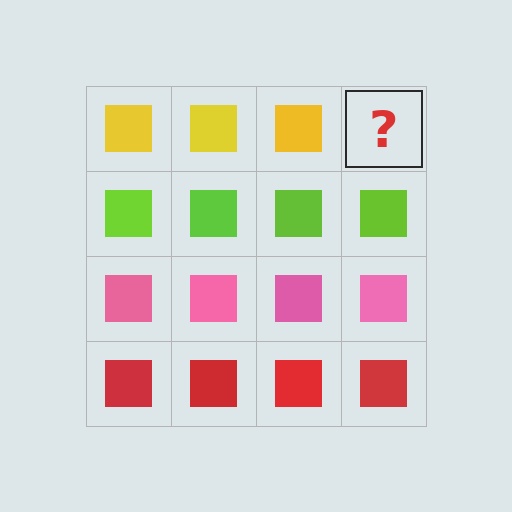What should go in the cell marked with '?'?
The missing cell should contain a yellow square.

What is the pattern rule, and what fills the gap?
The rule is that each row has a consistent color. The gap should be filled with a yellow square.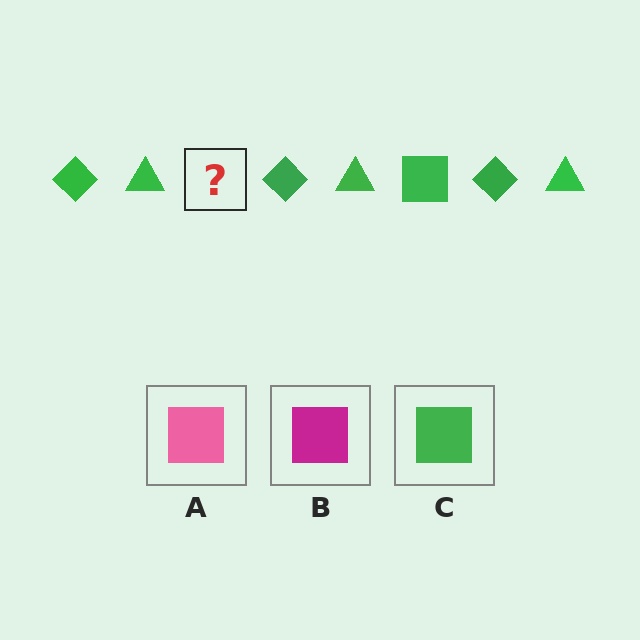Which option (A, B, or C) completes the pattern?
C.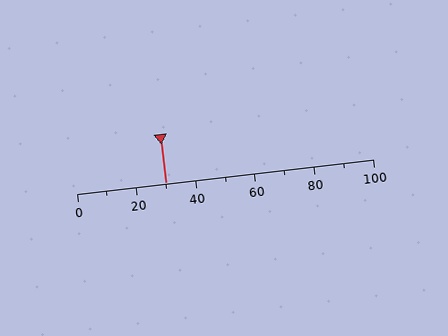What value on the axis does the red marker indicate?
The marker indicates approximately 30.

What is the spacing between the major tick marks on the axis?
The major ticks are spaced 20 apart.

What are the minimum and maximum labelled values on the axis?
The axis runs from 0 to 100.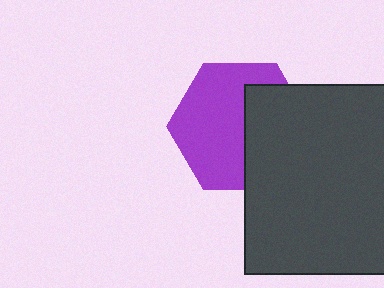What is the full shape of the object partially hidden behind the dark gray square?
The partially hidden object is a purple hexagon.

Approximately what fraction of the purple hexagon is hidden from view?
Roughly 41% of the purple hexagon is hidden behind the dark gray square.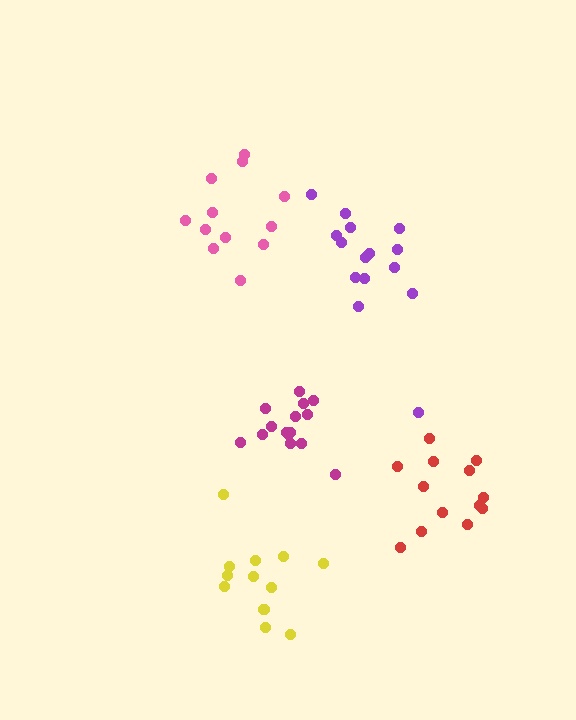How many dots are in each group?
Group 1: 15 dots, Group 2: 13 dots, Group 3: 13 dots, Group 4: 12 dots, Group 5: 15 dots (68 total).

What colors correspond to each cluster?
The clusters are colored: purple, red, yellow, pink, magenta.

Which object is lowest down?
The yellow cluster is bottommost.